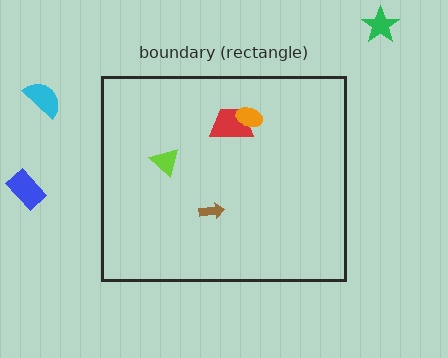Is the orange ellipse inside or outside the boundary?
Inside.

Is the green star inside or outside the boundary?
Outside.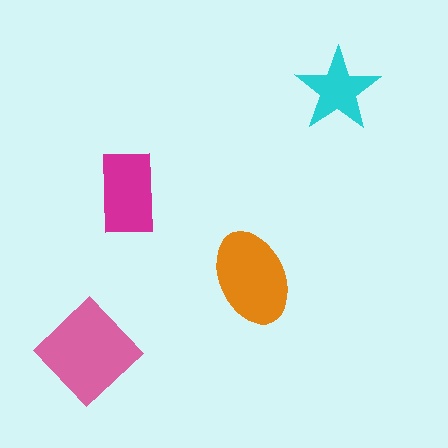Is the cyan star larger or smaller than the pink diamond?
Smaller.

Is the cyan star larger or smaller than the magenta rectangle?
Smaller.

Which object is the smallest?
The cyan star.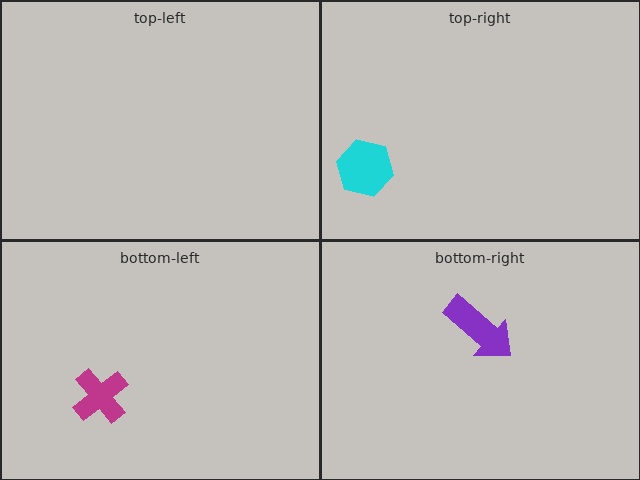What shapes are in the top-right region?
The cyan hexagon.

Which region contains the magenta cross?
The bottom-left region.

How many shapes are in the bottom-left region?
1.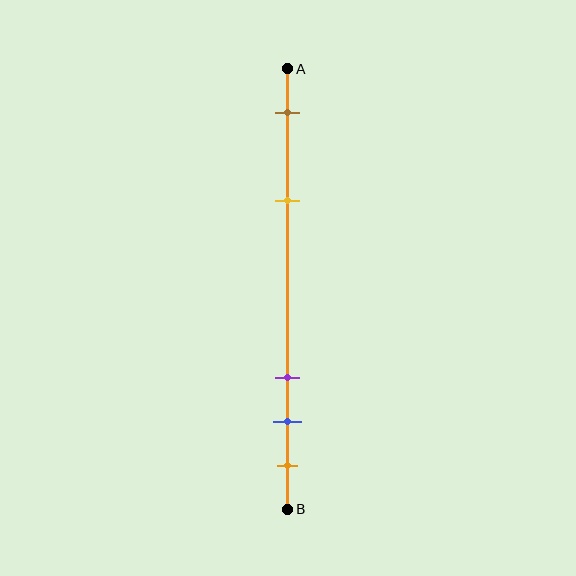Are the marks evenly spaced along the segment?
No, the marks are not evenly spaced.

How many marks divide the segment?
There are 5 marks dividing the segment.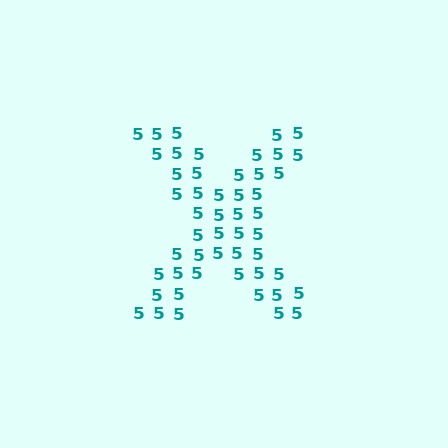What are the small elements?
The small elements are digit 5's.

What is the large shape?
The large shape is the letter X.